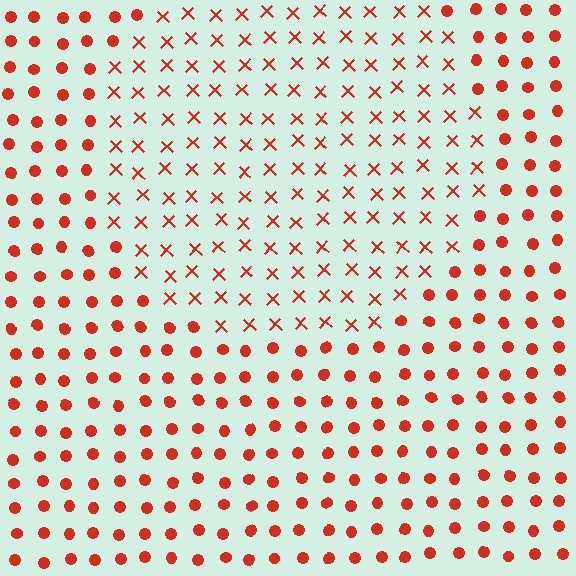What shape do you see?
I see a circle.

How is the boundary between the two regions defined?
The boundary is defined by a change in element shape: X marks inside vs. circles outside. All elements share the same color and spacing.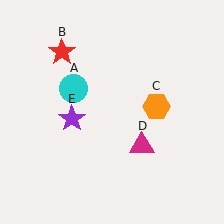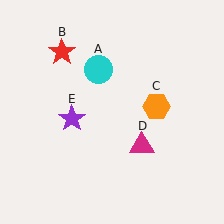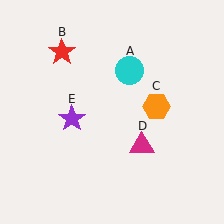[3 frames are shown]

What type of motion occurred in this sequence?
The cyan circle (object A) rotated clockwise around the center of the scene.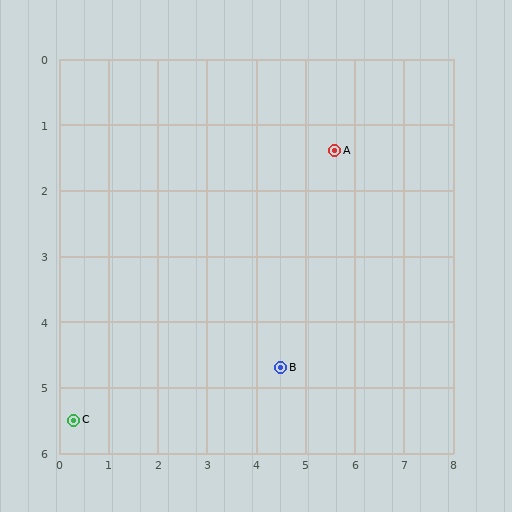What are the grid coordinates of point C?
Point C is at approximately (0.3, 5.5).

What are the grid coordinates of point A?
Point A is at approximately (5.6, 1.4).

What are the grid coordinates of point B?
Point B is at approximately (4.5, 4.7).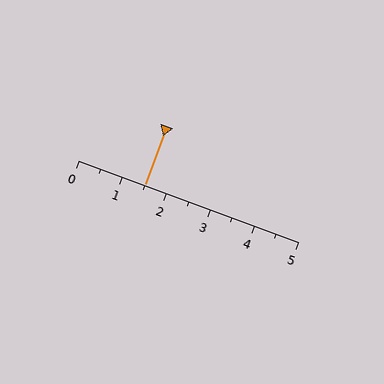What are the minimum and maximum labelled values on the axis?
The axis runs from 0 to 5.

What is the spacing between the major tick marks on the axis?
The major ticks are spaced 1 apart.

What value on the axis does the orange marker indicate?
The marker indicates approximately 1.5.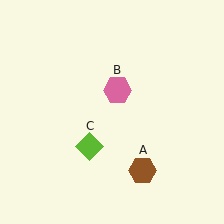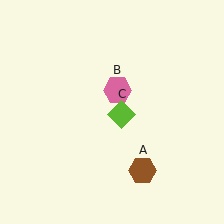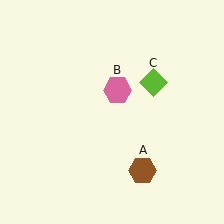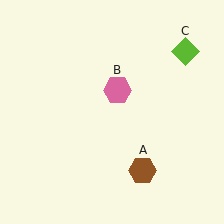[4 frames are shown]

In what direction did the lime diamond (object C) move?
The lime diamond (object C) moved up and to the right.